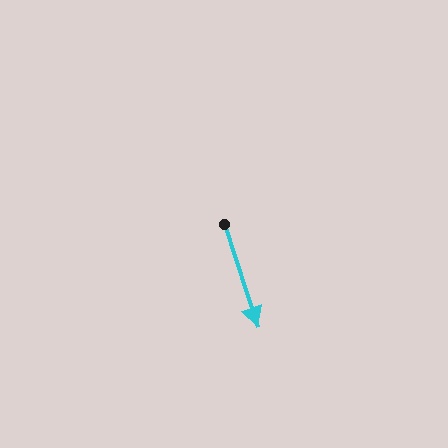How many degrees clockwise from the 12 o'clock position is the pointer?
Approximately 162 degrees.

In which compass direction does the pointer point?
South.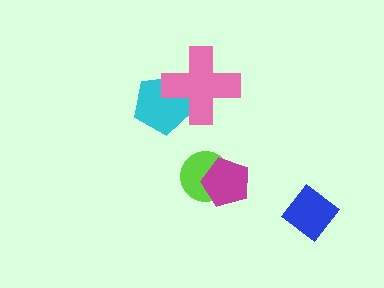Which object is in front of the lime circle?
The magenta pentagon is in front of the lime circle.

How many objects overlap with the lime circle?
1 object overlaps with the lime circle.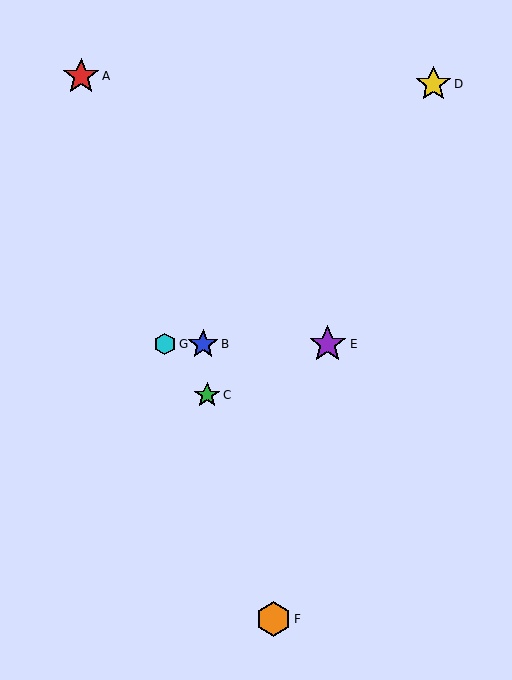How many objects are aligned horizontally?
3 objects (B, E, G) are aligned horizontally.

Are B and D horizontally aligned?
No, B is at y≈344 and D is at y≈84.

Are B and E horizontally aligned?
Yes, both are at y≈344.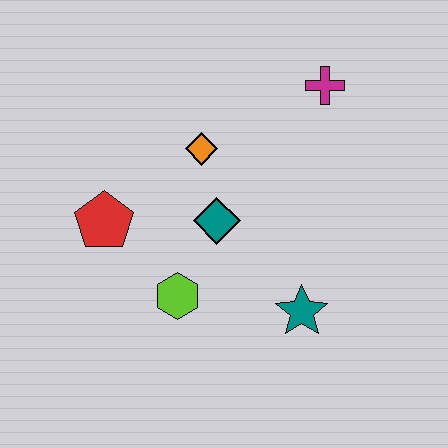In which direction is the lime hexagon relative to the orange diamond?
The lime hexagon is below the orange diamond.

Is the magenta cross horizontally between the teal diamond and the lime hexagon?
No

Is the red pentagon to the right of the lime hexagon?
No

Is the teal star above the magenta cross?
No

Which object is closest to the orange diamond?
The teal diamond is closest to the orange diamond.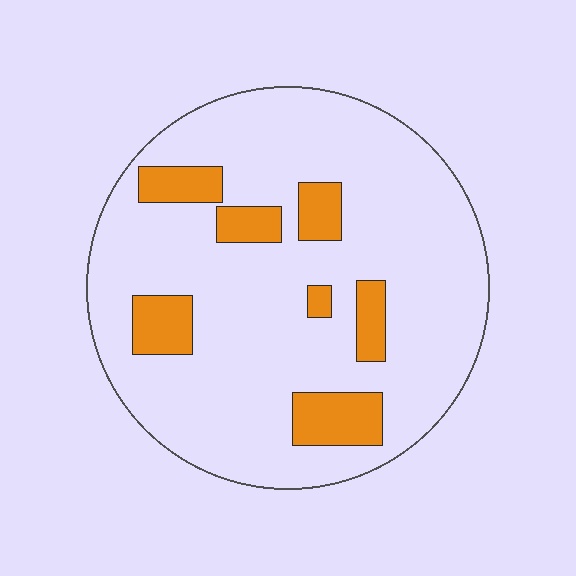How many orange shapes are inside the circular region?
7.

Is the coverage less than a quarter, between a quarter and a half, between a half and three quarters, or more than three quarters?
Less than a quarter.